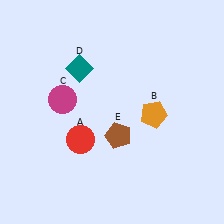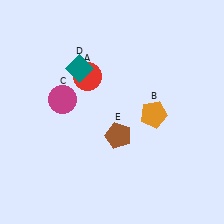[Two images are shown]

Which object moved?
The red circle (A) moved up.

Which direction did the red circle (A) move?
The red circle (A) moved up.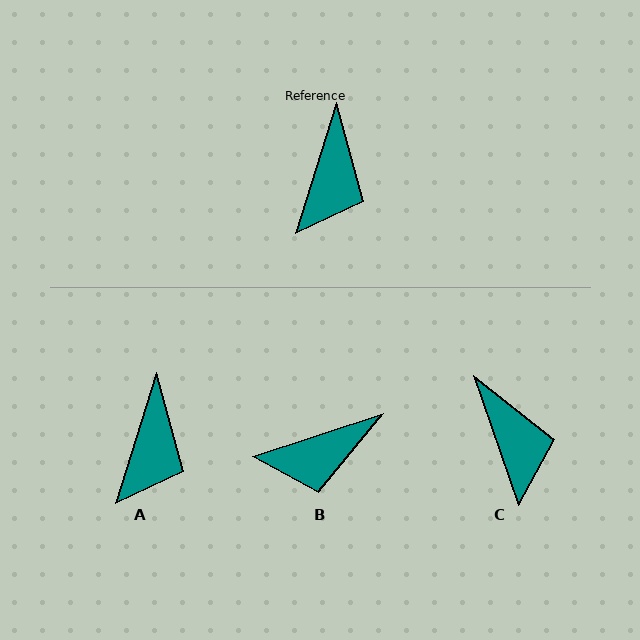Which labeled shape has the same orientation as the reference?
A.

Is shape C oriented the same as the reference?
No, it is off by about 36 degrees.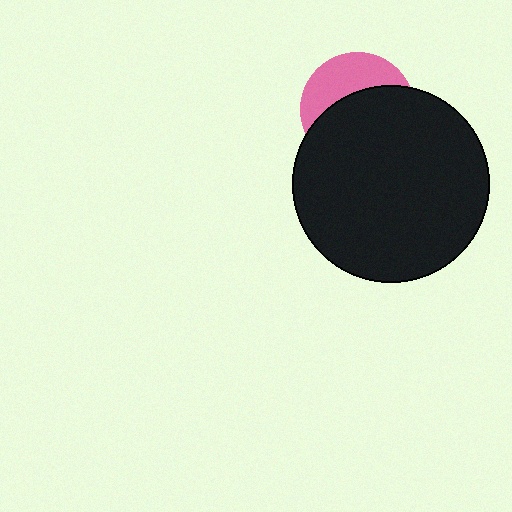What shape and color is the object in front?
The object in front is a black circle.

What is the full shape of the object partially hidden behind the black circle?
The partially hidden object is a pink circle.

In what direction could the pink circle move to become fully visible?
The pink circle could move up. That would shift it out from behind the black circle entirely.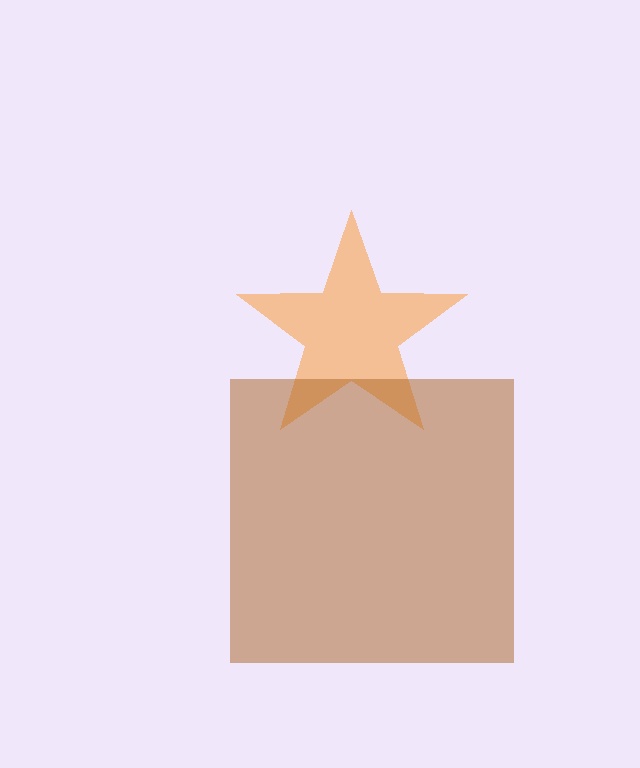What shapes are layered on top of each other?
The layered shapes are: an orange star, a brown square.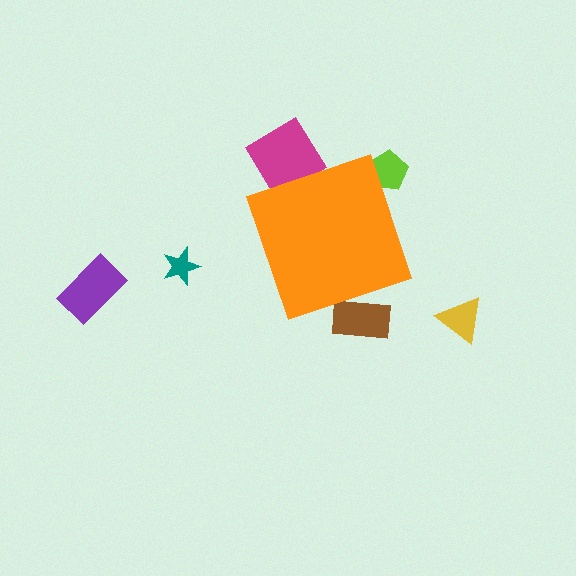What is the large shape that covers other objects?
An orange diamond.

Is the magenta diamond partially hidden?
Yes, the magenta diamond is partially hidden behind the orange diamond.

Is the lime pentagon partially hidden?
Yes, the lime pentagon is partially hidden behind the orange diamond.